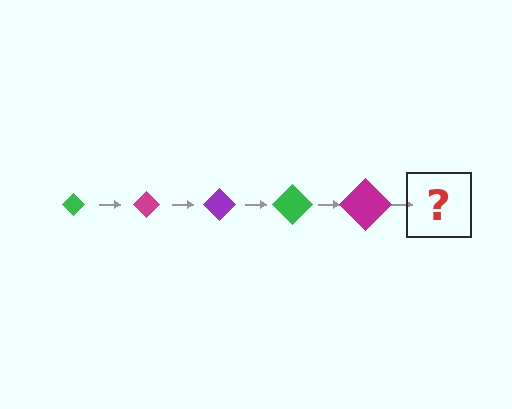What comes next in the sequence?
The next element should be a purple diamond, larger than the previous one.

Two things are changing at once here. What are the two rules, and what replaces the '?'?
The two rules are that the diamond grows larger each step and the color cycles through green, magenta, and purple. The '?' should be a purple diamond, larger than the previous one.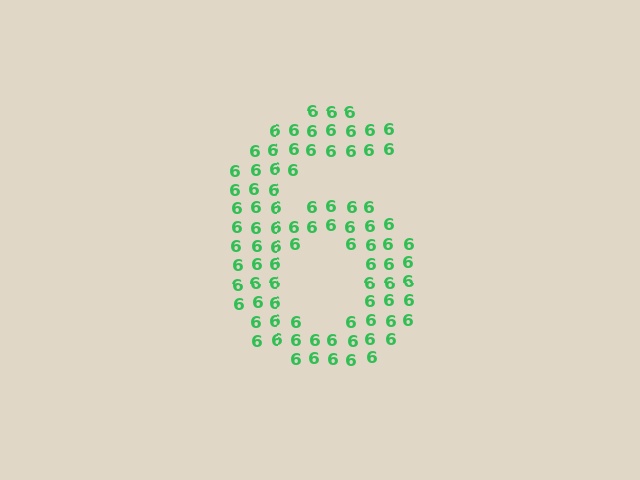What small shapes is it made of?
It is made of small digit 6's.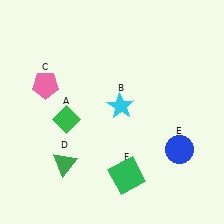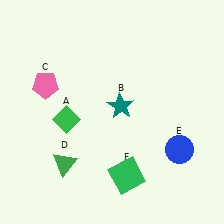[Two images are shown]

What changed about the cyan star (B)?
In Image 1, B is cyan. In Image 2, it changed to teal.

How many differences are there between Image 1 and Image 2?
There is 1 difference between the two images.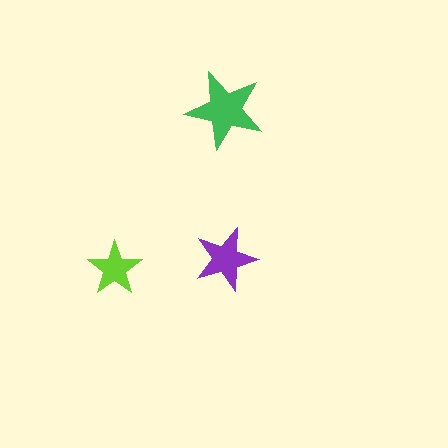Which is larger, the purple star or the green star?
The green one.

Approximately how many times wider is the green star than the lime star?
About 1.5 times wider.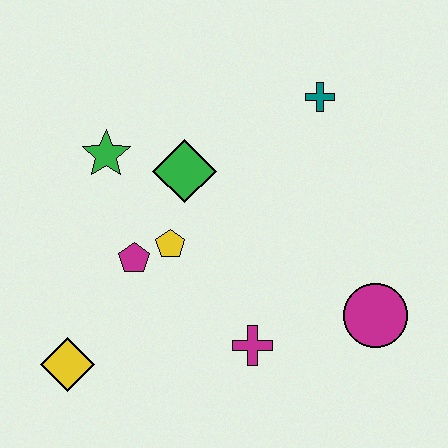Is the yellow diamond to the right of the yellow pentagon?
No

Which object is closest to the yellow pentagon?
The magenta pentagon is closest to the yellow pentagon.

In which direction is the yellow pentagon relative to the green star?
The yellow pentagon is below the green star.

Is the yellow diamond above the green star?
No